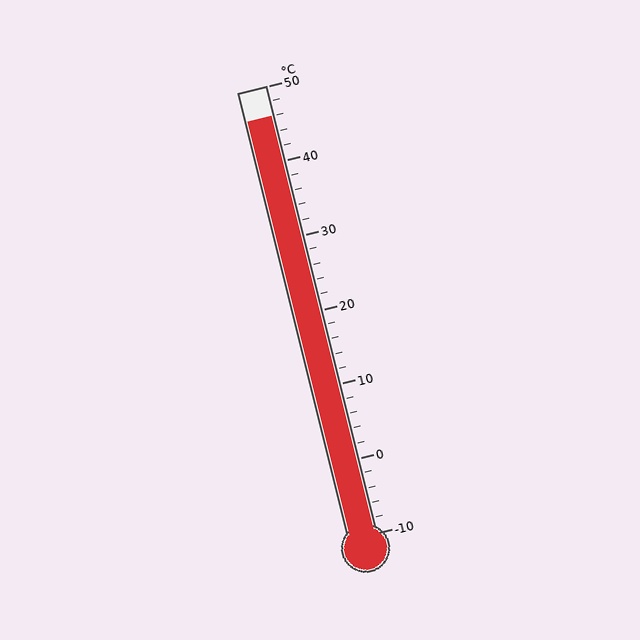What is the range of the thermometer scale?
The thermometer scale ranges from -10°C to 50°C.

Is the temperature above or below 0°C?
The temperature is above 0°C.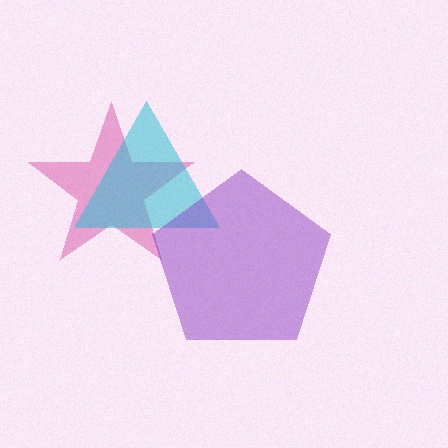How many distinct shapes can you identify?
There are 3 distinct shapes: a magenta star, a cyan triangle, a purple pentagon.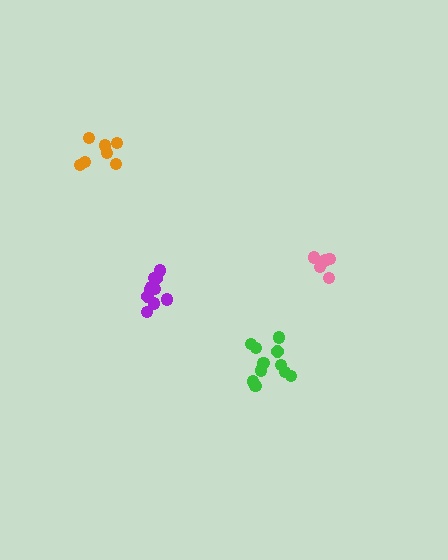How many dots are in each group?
Group 1: 5 dots, Group 2: 10 dots, Group 3: 7 dots, Group 4: 11 dots (33 total).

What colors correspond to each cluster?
The clusters are colored: pink, purple, orange, green.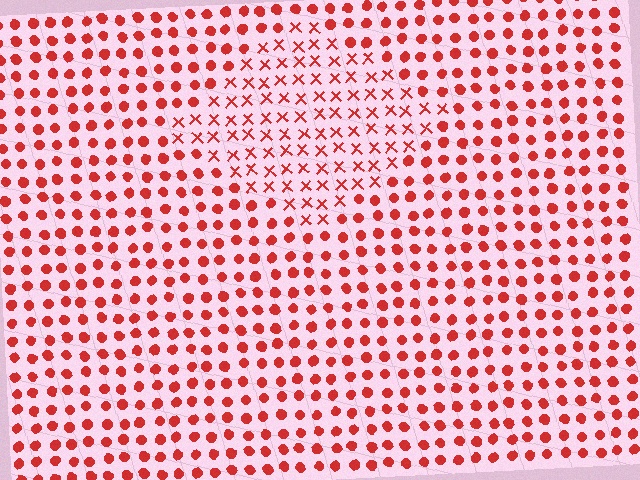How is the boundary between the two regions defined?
The boundary is defined by a change in element shape: X marks inside vs. circles outside. All elements share the same color and spacing.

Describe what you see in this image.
The image is filled with small red elements arranged in a uniform grid. A diamond-shaped region contains X marks, while the surrounding area contains circles. The boundary is defined purely by the change in element shape.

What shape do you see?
I see a diamond.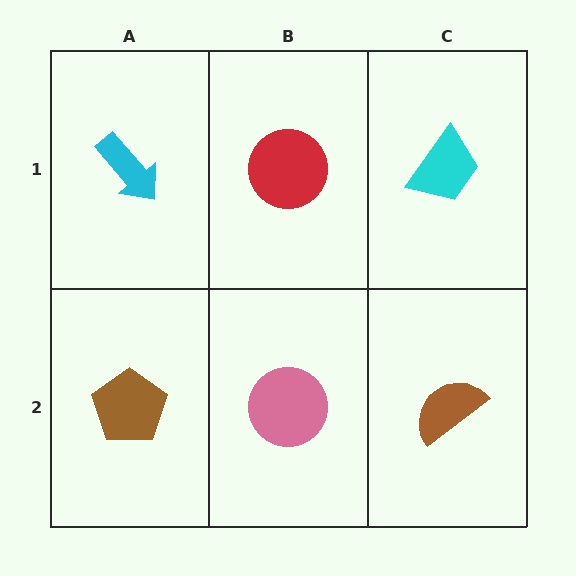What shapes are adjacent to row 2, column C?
A cyan trapezoid (row 1, column C), a pink circle (row 2, column B).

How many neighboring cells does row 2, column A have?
2.